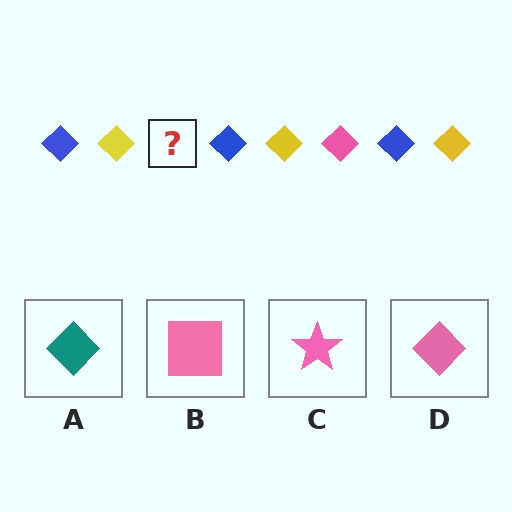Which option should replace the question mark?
Option D.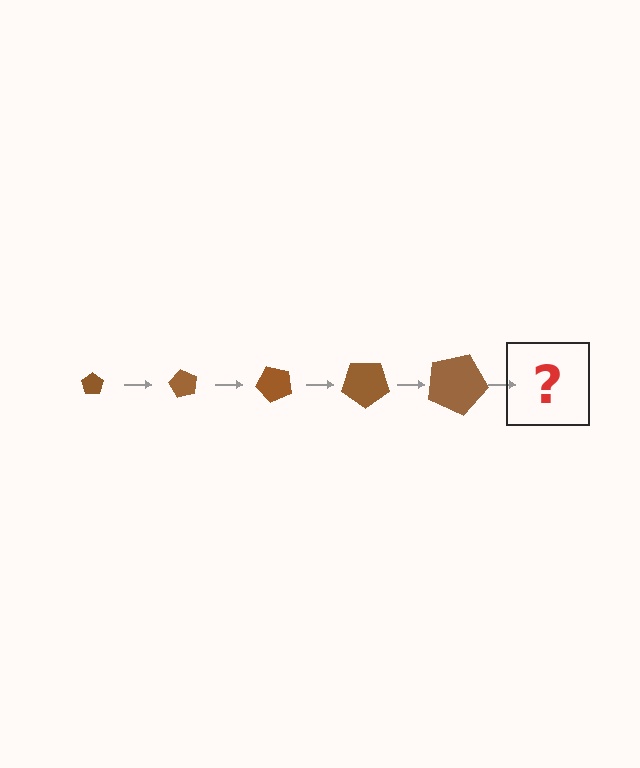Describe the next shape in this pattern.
It should be a pentagon, larger than the previous one and rotated 300 degrees from the start.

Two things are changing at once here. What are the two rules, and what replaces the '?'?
The two rules are that the pentagon grows larger each step and it rotates 60 degrees each step. The '?' should be a pentagon, larger than the previous one and rotated 300 degrees from the start.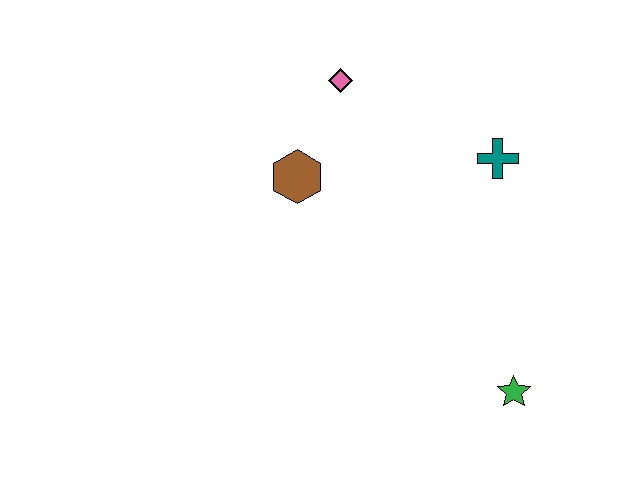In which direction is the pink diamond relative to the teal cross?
The pink diamond is to the left of the teal cross.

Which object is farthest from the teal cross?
The green star is farthest from the teal cross.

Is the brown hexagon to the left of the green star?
Yes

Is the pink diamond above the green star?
Yes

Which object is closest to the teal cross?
The pink diamond is closest to the teal cross.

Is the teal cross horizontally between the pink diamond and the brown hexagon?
No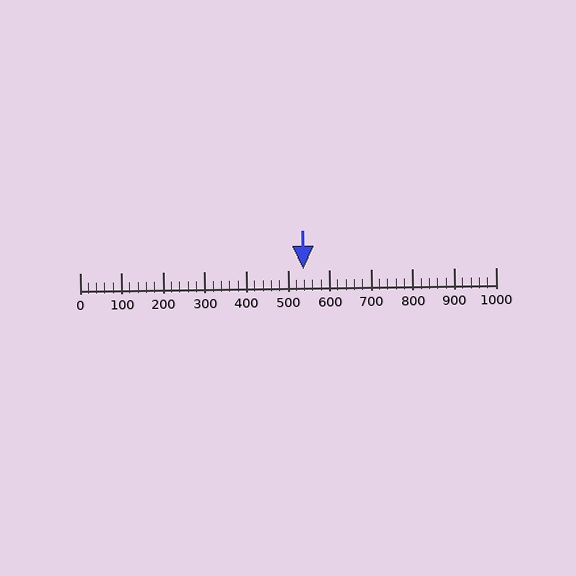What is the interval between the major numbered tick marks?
The major tick marks are spaced 100 units apart.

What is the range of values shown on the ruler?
The ruler shows values from 0 to 1000.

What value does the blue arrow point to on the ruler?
The blue arrow points to approximately 536.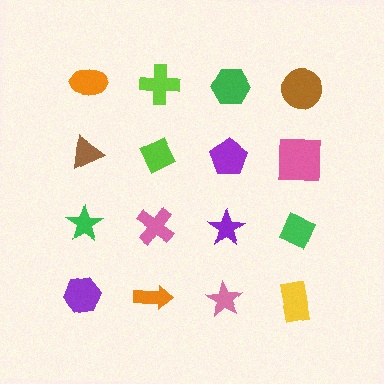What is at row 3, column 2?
A pink cross.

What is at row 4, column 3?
A pink star.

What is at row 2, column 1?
A brown triangle.